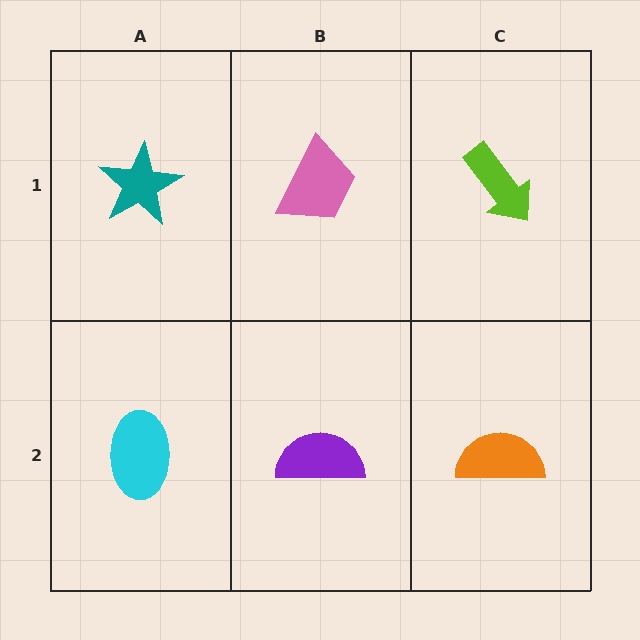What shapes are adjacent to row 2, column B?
A pink trapezoid (row 1, column B), a cyan ellipse (row 2, column A), an orange semicircle (row 2, column C).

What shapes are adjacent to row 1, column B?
A purple semicircle (row 2, column B), a teal star (row 1, column A), a lime arrow (row 1, column C).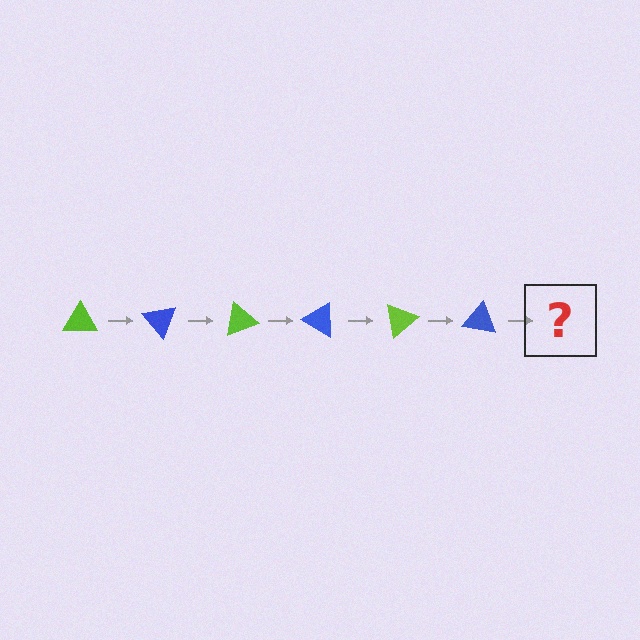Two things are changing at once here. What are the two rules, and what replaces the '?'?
The two rules are that it rotates 50 degrees each step and the color cycles through lime and blue. The '?' should be a lime triangle, rotated 300 degrees from the start.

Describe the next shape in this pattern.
It should be a lime triangle, rotated 300 degrees from the start.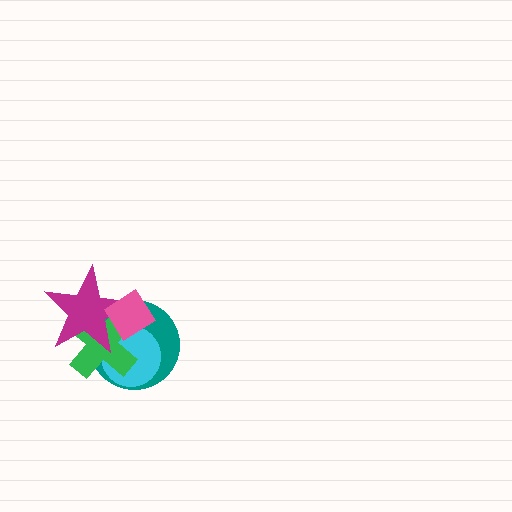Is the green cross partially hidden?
Yes, it is partially covered by another shape.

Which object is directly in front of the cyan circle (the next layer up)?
The green cross is directly in front of the cyan circle.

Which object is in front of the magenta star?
The pink diamond is in front of the magenta star.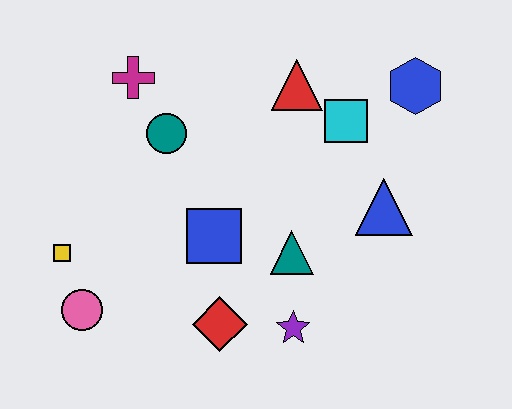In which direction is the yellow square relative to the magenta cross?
The yellow square is below the magenta cross.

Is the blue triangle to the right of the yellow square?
Yes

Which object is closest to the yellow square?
The pink circle is closest to the yellow square.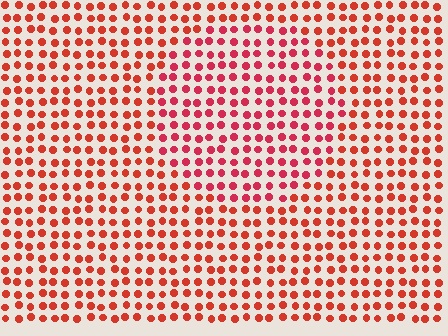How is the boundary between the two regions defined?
The boundary is defined purely by a slight shift in hue (about 19 degrees). Spacing, size, and orientation are identical on both sides.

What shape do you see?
I see a circle.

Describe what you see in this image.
The image is filled with small red elements in a uniform arrangement. A circle-shaped region is visible where the elements are tinted to a slightly different hue, forming a subtle color boundary.